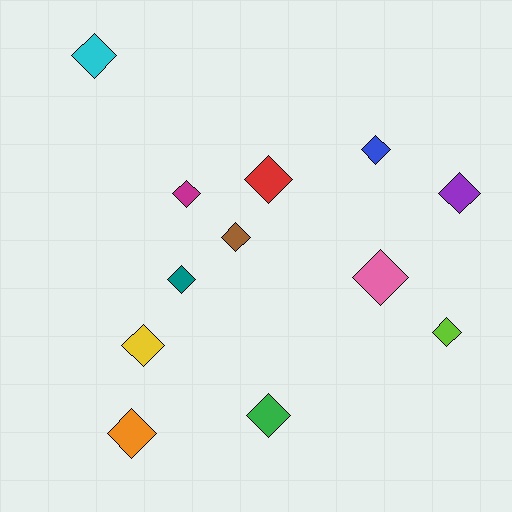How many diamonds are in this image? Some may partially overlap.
There are 12 diamonds.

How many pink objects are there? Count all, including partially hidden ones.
There is 1 pink object.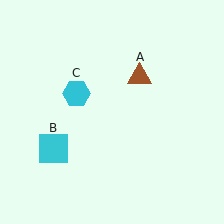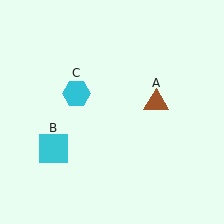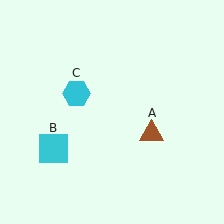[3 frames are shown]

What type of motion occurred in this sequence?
The brown triangle (object A) rotated clockwise around the center of the scene.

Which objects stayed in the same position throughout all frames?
Cyan square (object B) and cyan hexagon (object C) remained stationary.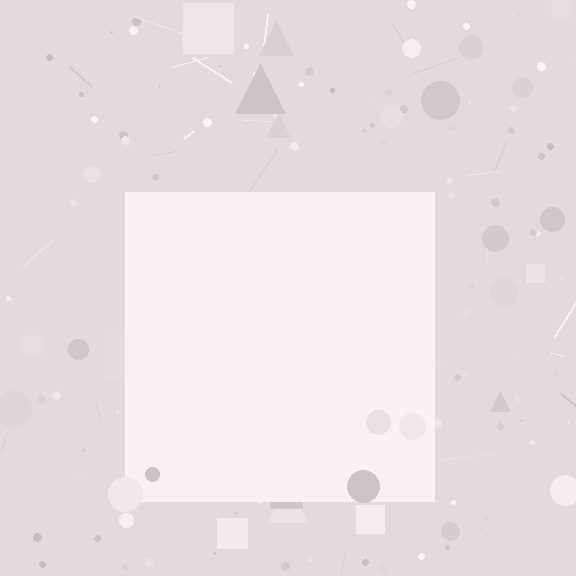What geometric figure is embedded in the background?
A square is embedded in the background.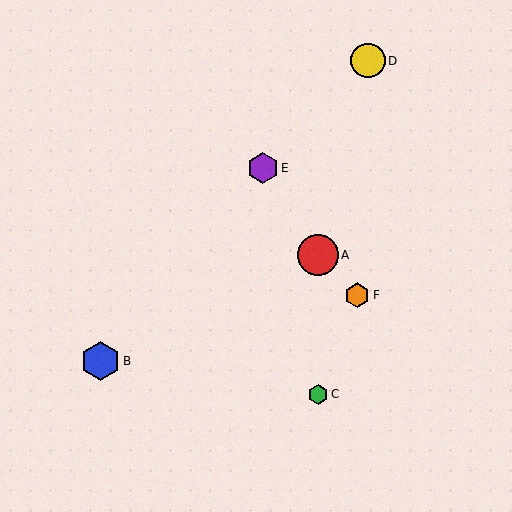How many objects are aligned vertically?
2 objects (A, C) are aligned vertically.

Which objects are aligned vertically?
Objects A, C are aligned vertically.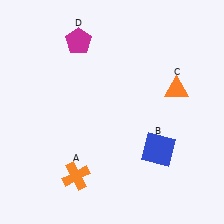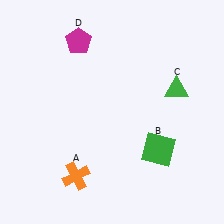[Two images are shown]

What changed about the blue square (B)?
In Image 1, B is blue. In Image 2, it changed to green.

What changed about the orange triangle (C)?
In Image 1, C is orange. In Image 2, it changed to green.